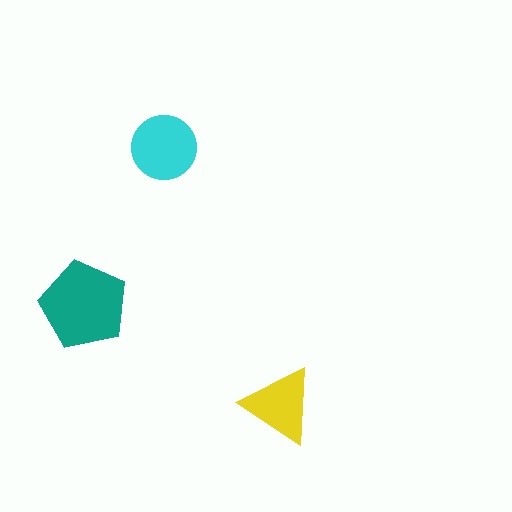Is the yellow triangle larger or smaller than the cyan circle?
Smaller.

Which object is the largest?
The teal pentagon.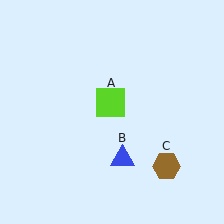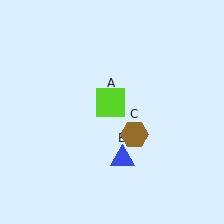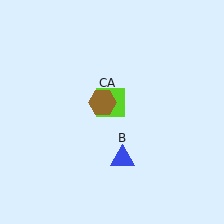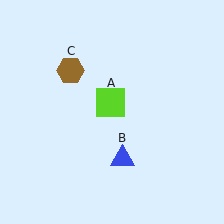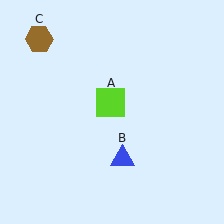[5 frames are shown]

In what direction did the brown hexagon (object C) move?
The brown hexagon (object C) moved up and to the left.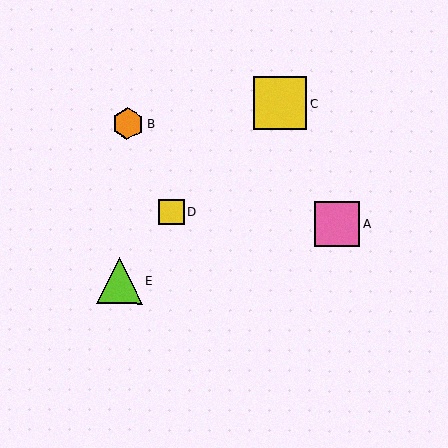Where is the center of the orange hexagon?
The center of the orange hexagon is at (128, 124).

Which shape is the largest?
The yellow square (labeled C) is the largest.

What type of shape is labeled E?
Shape E is a lime triangle.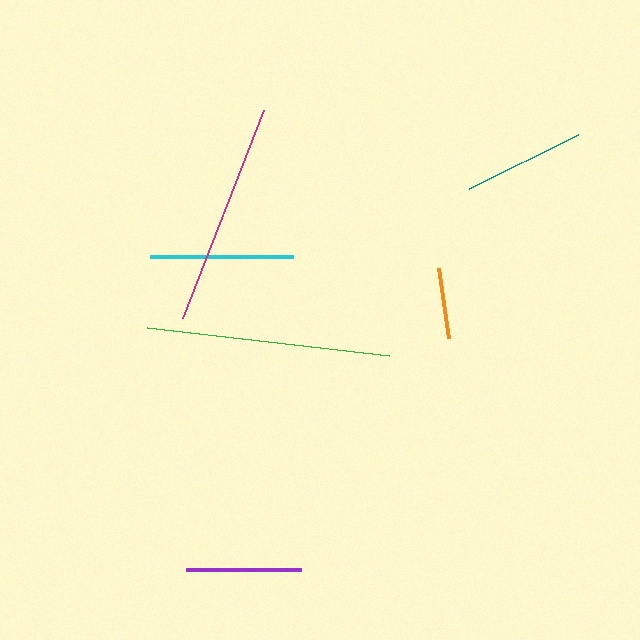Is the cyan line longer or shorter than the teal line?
The cyan line is longer than the teal line.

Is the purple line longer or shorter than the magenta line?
The magenta line is longer than the purple line.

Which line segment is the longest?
The green line is the longest at approximately 243 pixels.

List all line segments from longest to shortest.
From longest to shortest: green, magenta, cyan, teal, purple, orange.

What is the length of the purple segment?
The purple segment is approximately 115 pixels long.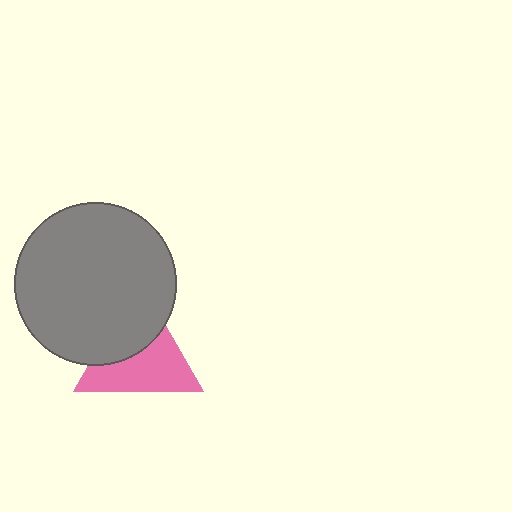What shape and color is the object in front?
The object in front is a gray circle.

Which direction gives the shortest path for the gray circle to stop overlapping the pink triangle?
Moving up gives the shortest separation.